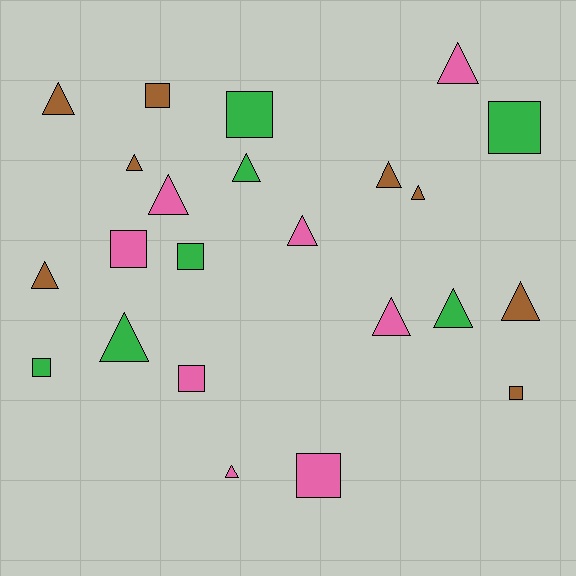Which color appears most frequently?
Pink, with 8 objects.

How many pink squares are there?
There are 3 pink squares.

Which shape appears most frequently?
Triangle, with 14 objects.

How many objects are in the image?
There are 23 objects.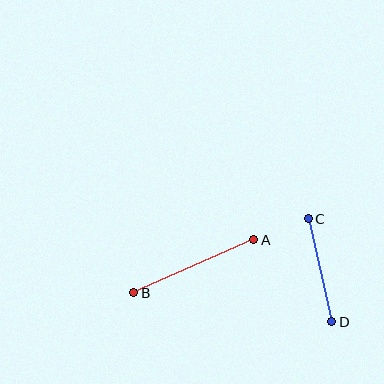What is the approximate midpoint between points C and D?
The midpoint is at approximately (320, 270) pixels.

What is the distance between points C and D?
The distance is approximately 106 pixels.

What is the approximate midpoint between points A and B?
The midpoint is at approximately (194, 266) pixels.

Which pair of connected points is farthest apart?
Points A and B are farthest apart.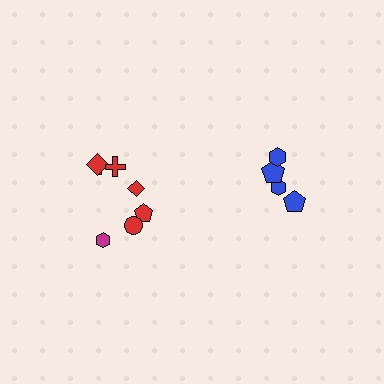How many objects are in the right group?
There are 4 objects.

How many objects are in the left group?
There are 7 objects.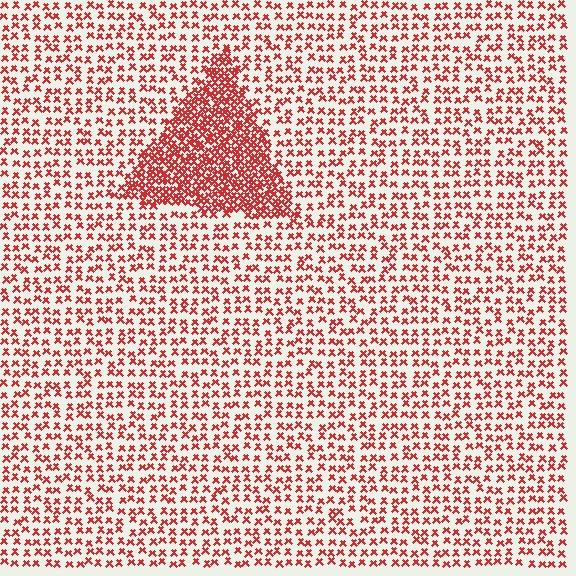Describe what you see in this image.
The image contains small red elements arranged at two different densities. A triangle-shaped region is visible where the elements are more densely packed than the surrounding area.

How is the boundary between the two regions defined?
The boundary is defined by a change in element density (approximately 2.5x ratio). All elements are the same color, size, and shape.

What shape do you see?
I see a triangle.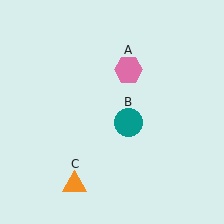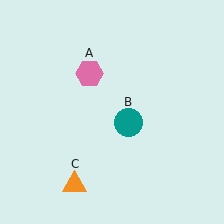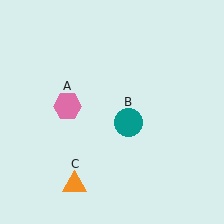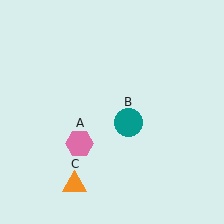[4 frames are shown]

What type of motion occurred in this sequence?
The pink hexagon (object A) rotated counterclockwise around the center of the scene.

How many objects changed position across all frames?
1 object changed position: pink hexagon (object A).